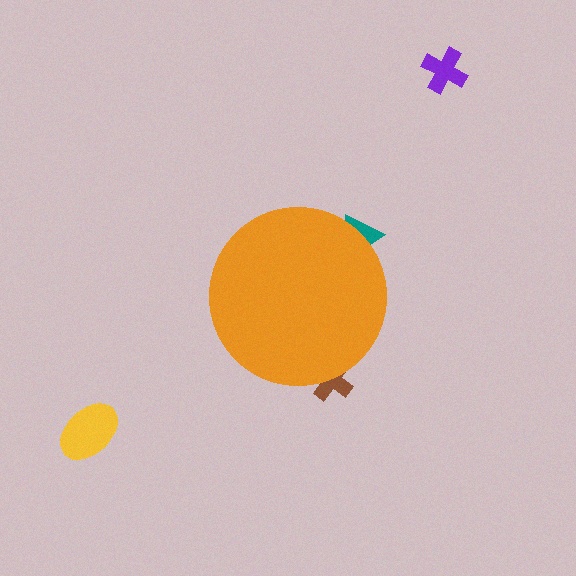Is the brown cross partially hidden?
Yes, the brown cross is partially hidden behind the orange circle.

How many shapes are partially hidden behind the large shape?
2 shapes are partially hidden.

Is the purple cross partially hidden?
No, the purple cross is fully visible.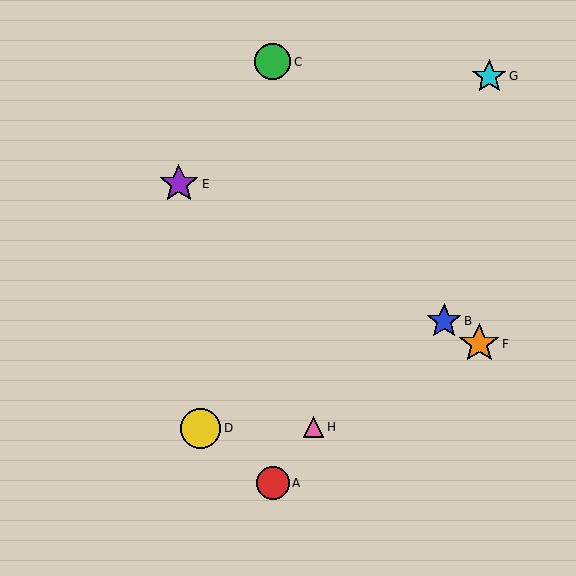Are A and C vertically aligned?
Yes, both are at x≈273.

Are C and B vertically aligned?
No, C is at x≈273 and B is at x≈444.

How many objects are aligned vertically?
2 objects (A, C) are aligned vertically.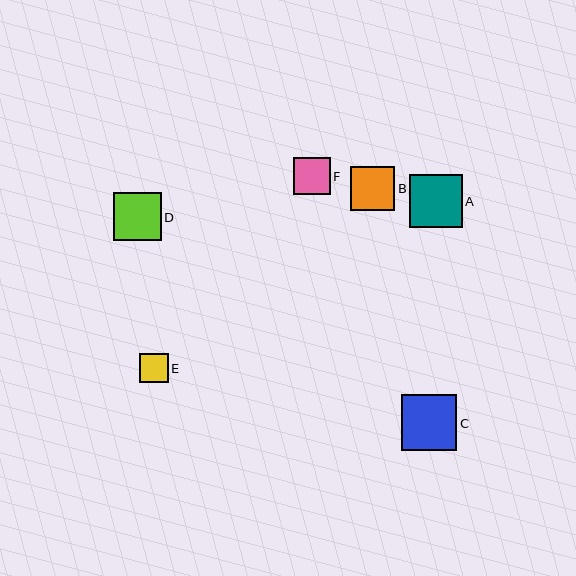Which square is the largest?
Square C is the largest with a size of approximately 56 pixels.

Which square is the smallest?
Square E is the smallest with a size of approximately 28 pixels.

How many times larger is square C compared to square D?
Square C is approximately 1.2 times the size of square D.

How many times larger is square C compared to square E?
Square C is approximately 2.0 times the size of square E.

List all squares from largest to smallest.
From largest to smallest: C, A, D, B, F, E.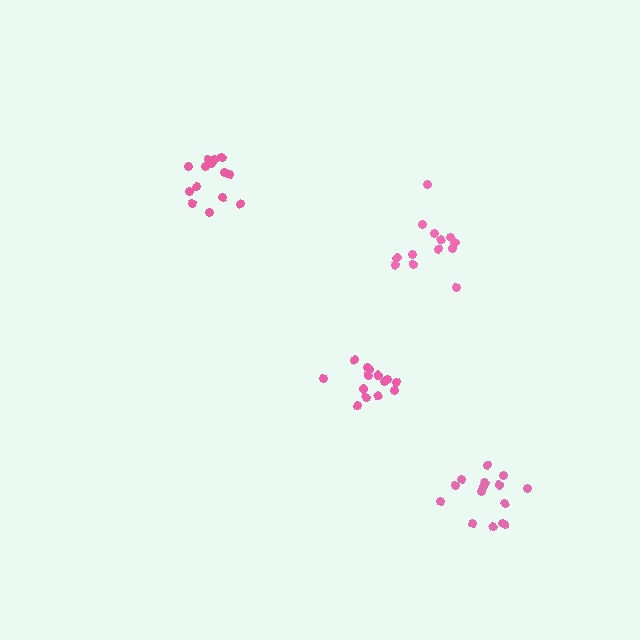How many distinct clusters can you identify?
There are 4 distinct clusters.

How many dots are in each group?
Group 1: 15 dots, Group 2: 14 dots, Group 3: 14 dots, Group 4: 13 dots (56 total).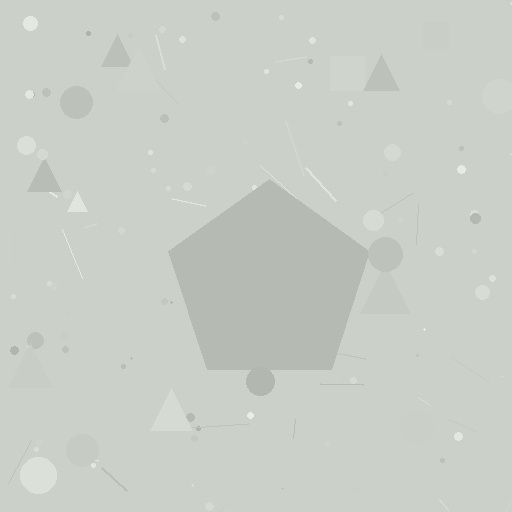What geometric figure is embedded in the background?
A pentagon is embedded in the background.